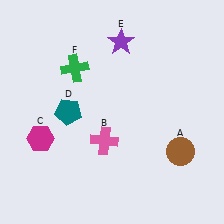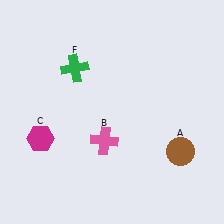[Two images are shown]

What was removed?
The teal pentagon (D), the purple star (E) were removed in Image 2.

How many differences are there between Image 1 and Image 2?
There are 2 differences between the two images.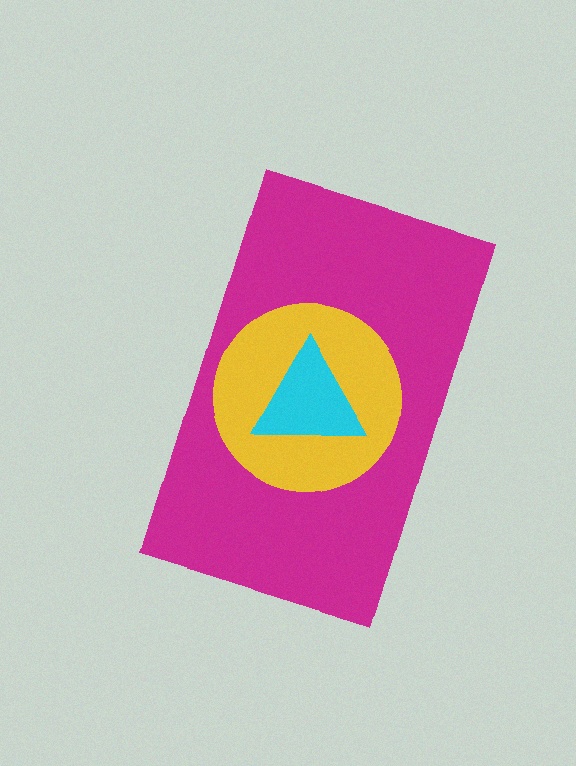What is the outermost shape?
The magenta rectangle.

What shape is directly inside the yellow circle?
The cyan triangle.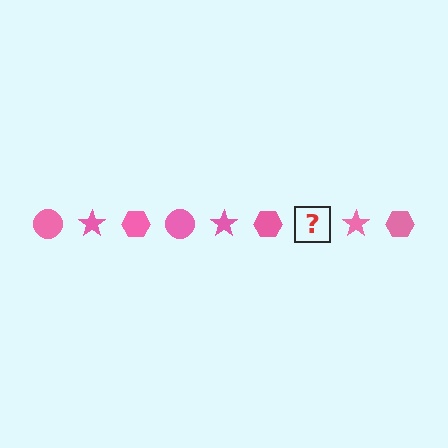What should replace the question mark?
The question mark should be replaced with a pink circle.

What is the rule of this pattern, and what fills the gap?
The rule is that the pattern cycles through circle, star, hexagon shapes in pink. The gap should be filled with a pink circle.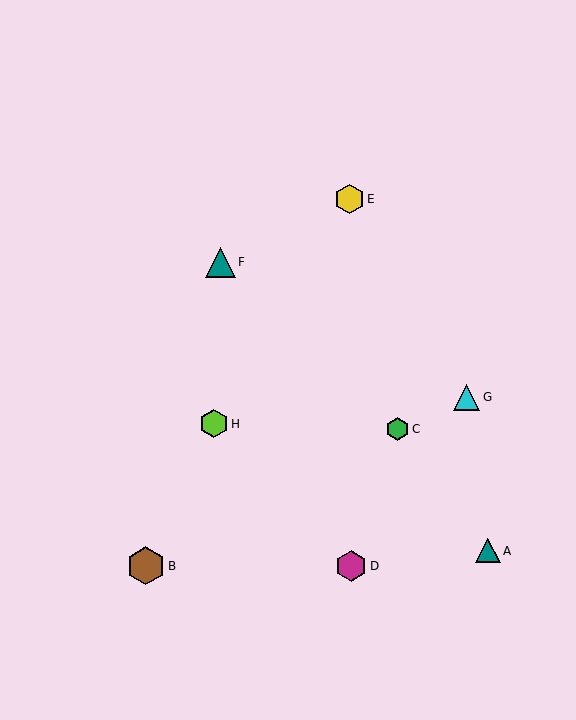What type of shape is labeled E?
Shape E is a yellow hexagon.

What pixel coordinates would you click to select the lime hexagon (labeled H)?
Click at (214, 424) to select the lime hexagon H.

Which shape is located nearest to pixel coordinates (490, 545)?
The teal triangle (labeled A) at (488, 551) is nearest to that location.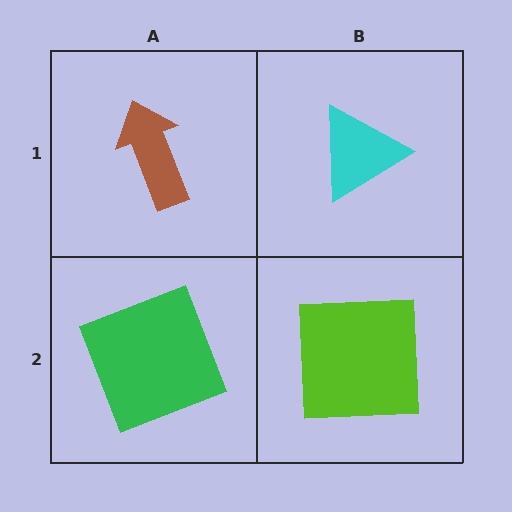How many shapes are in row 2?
2 shapes.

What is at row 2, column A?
A green square.